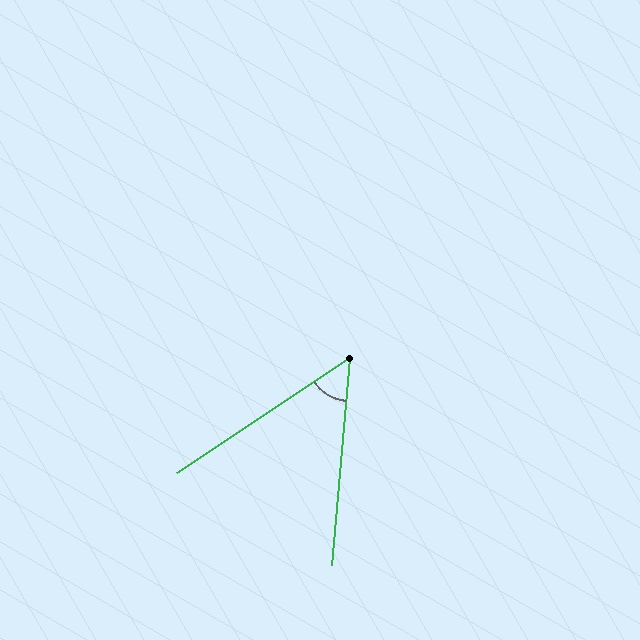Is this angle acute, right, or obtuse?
It is acute.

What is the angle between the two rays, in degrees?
Approximately 51 degrees.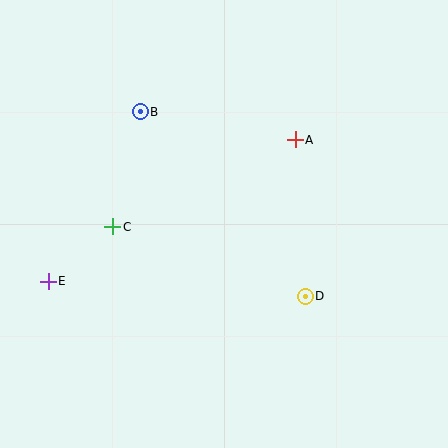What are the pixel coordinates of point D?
Point D is at (305, 296).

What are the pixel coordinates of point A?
Point A is at (295, 140).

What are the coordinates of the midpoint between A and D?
The midpoint between A and D is at (300, 218).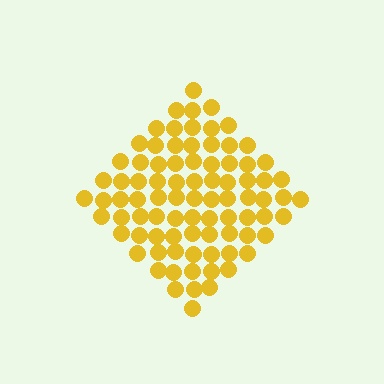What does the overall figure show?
The overall figure shows a diamond.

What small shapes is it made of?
It is made of small circles.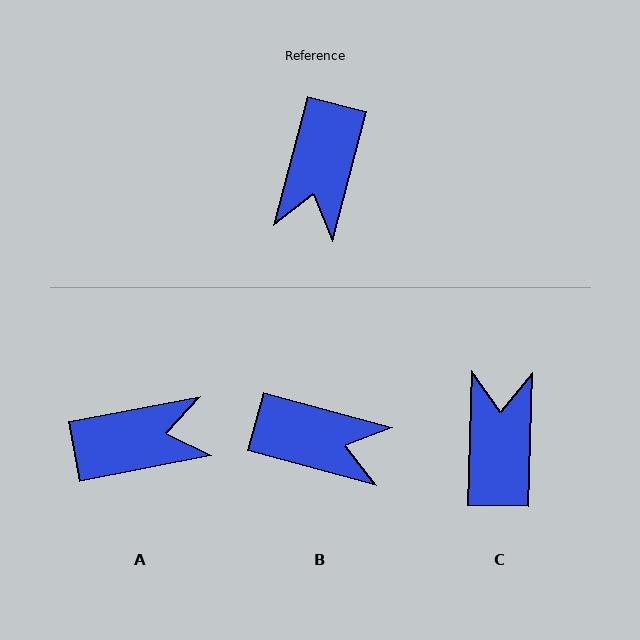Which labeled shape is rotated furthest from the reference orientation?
C, about 167 degrees away.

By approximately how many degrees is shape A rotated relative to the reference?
Approximately 116 degrees counter-clockwise.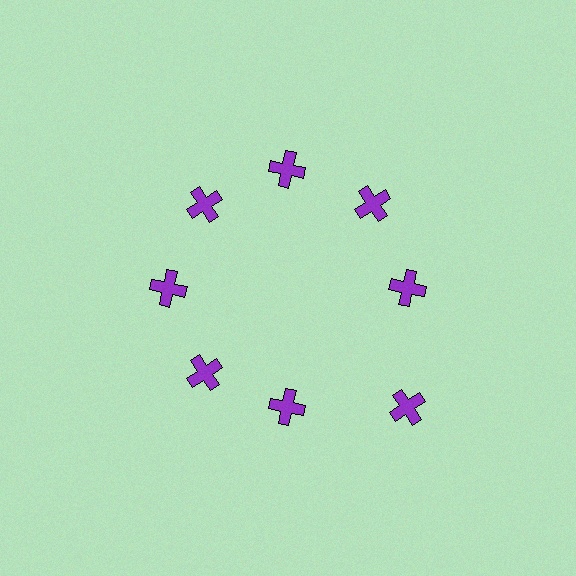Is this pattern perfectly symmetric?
No. The 8 purple crosses are arranged in a ring, but one element near the 4 o'clock position is pushed outward from the center, breaking the 8-fold rotational symmetry.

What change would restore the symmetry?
The symmetry would be restored by moving it inward, back onto the ring so that all 8 crosses sit at equal angles and equal distance from the center.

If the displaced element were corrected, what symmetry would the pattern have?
It would have 8-fold rotational symmetry — the pattern would map onto itself every 45 degrees.